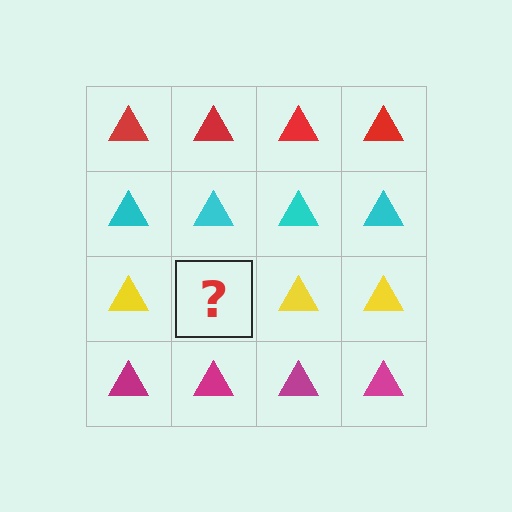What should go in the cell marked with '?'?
The missing cell should contain a yellow triangle.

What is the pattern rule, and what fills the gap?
The rule is that each row has a consistent color. The gap should be filled with a yellow triangle.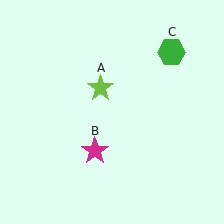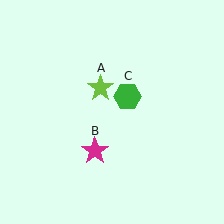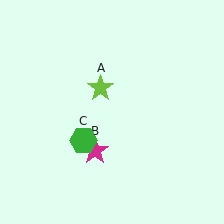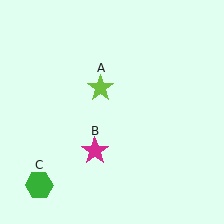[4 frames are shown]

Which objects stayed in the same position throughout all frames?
Lime star (object A) and magenta star (object B) remained stationary.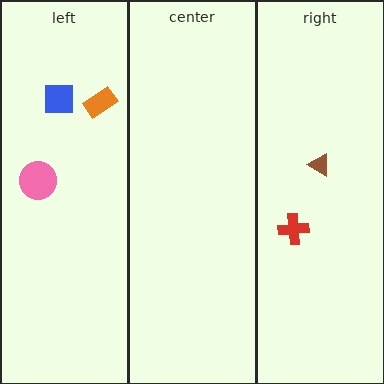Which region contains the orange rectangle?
The left region.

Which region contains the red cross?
The right region.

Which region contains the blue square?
The left region.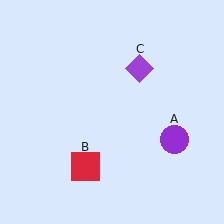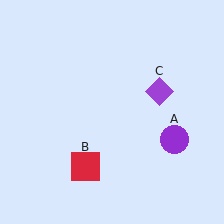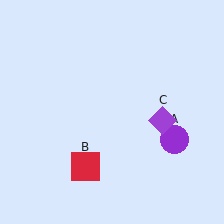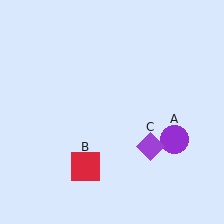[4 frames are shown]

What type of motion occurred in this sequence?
The purple diamond (object C) rotated clockwise around the center of the scene.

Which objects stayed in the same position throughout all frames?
Purple circle (object A) and red square (object B) remained stationary.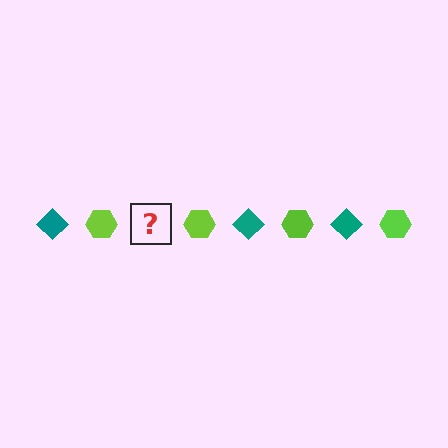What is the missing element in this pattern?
The missing element is a teal diamond.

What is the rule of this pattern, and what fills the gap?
The rule is that the pattern alternates between teal diamond and lime hexagon. The gap should be filled with a teal diamond.